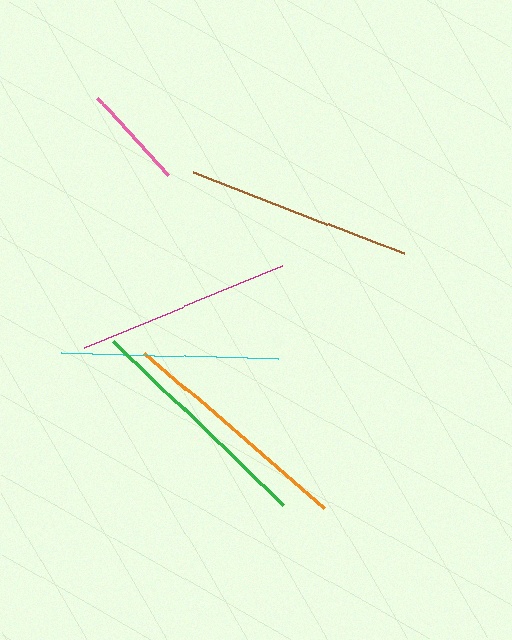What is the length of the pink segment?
The pink segment is approximately 104 pixels long.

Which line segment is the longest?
The orange line is the longest at approximately 237 pixels.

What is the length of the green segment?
The green segment is approximately 237 pixels long.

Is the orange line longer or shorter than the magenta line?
The orange line is longer than the magenta line.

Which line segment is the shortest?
The pink line is the shortest at approximately 104 pixels.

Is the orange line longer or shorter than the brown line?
The orange line is longer than the brown line.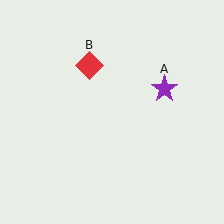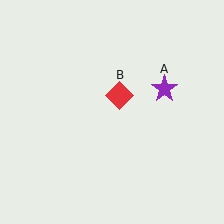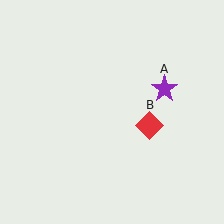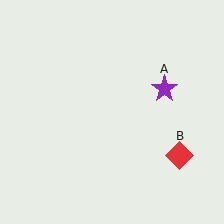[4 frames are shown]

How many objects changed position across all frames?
1 object changed position: red diamond (object B).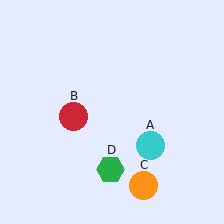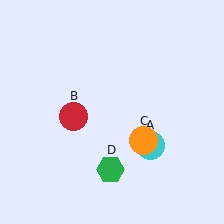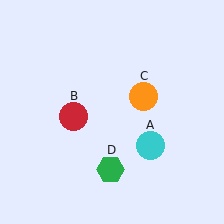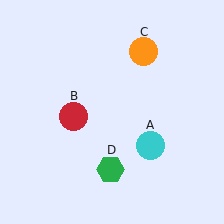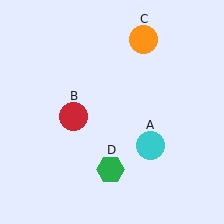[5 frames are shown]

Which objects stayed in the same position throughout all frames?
Cyan circle (object A) and red circle (object B) and green hexagon (object D) remained stationary.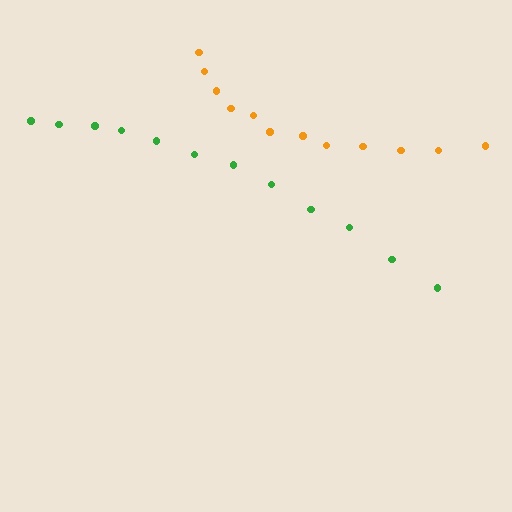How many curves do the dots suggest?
There are 2 distinct paths.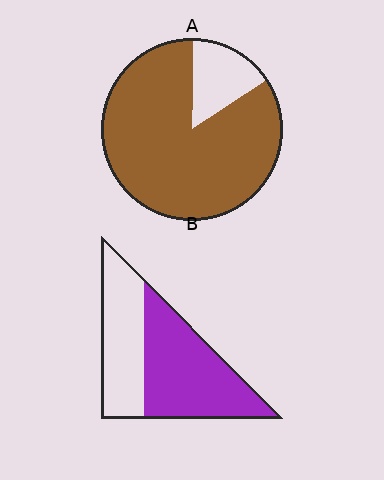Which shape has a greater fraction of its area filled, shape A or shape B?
Shape A.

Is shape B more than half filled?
Yes.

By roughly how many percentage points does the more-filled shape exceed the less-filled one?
By roughly 25 percentage points (A over B).